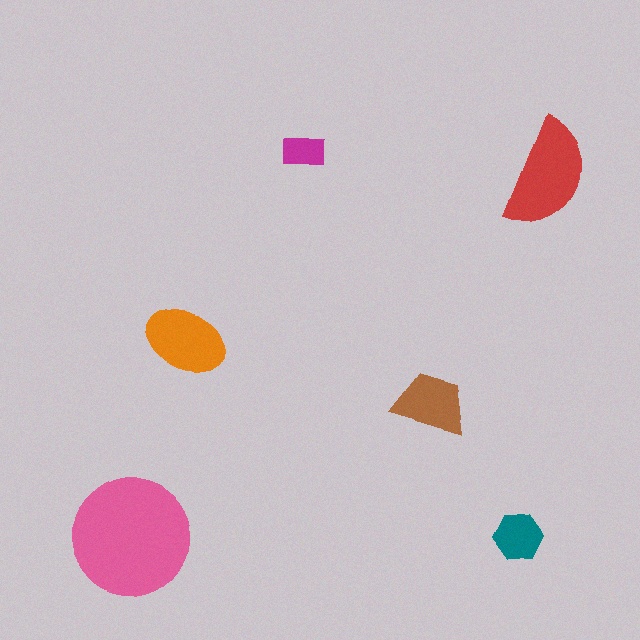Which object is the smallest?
The magenta rectangle.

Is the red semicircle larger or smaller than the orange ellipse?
Larger.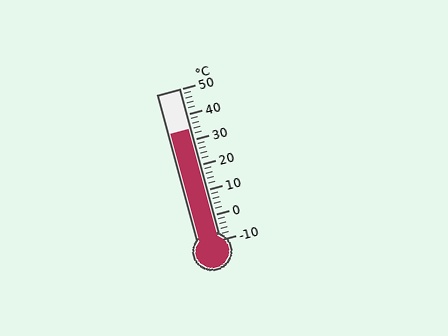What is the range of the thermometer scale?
The thermometer scale ranges from -10°C to 50°C.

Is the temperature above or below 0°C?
The temperature is above 0°C.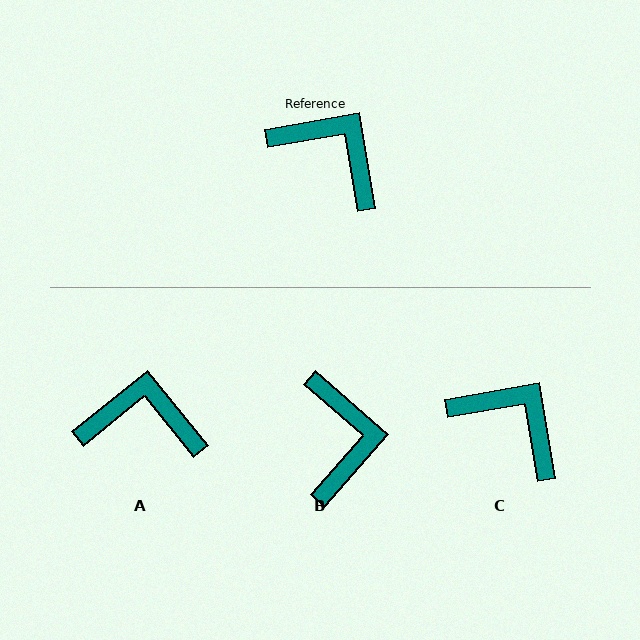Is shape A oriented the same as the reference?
No, it is off by about 29 degrees.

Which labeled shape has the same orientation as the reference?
C.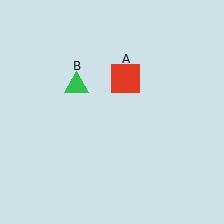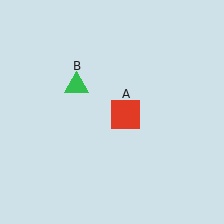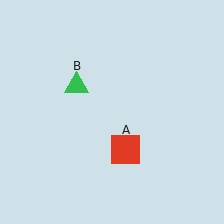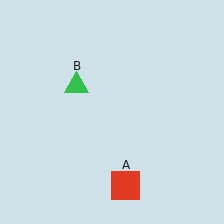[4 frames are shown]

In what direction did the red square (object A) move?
The red square (object A) moved down.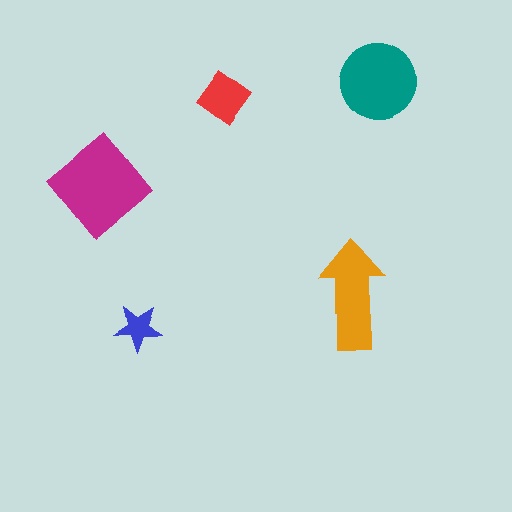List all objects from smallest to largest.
The blue star, the red diamond, the orange arrow, the teal circle, the magenta diamond.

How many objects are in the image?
There are 5 objects in the image.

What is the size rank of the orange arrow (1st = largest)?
3rd.